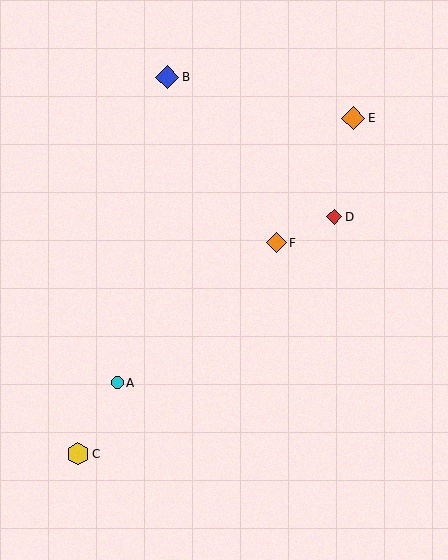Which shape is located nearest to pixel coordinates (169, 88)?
The blue diamond (labeled B) at (167, 77) is nearest to that location.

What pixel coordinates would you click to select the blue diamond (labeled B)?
Click at (167, 77) to select the blue diamond B.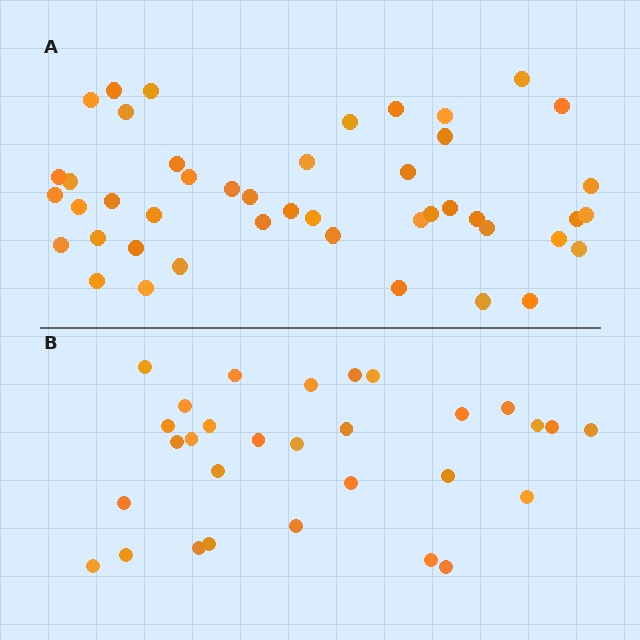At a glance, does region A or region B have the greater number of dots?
Region A (the top region) has more dots.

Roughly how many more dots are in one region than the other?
Region A has approximately 15 more dots than region B.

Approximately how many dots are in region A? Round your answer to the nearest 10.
About 40 dots. (The exact count is 45, which rounds to 40.)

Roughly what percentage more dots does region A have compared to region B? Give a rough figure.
About 50% more.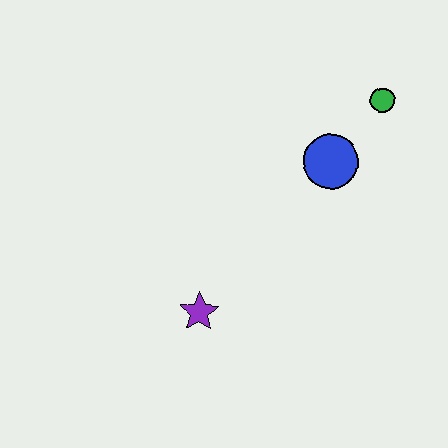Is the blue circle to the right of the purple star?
Yes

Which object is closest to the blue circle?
The green circle is closest to the blue circle.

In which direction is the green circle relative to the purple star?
The green circle is above the purple star.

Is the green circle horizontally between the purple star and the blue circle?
No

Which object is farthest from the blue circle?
The purple star is farthest from the blue circle.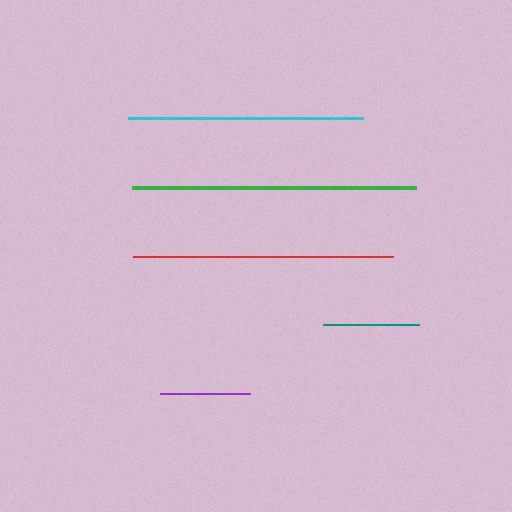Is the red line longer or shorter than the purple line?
The red line is longer than the purple line.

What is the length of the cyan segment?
The cyan segment is approximately 234 pixels long.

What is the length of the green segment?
The green segment is approximately 284 pixels long.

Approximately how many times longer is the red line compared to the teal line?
The red line is approximately 2.7 times the length of the teal line.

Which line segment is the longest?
The green line is the longest at approximately 284 pixels.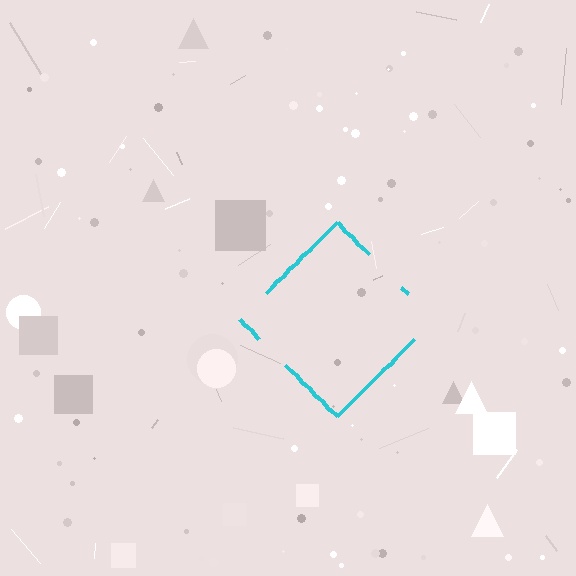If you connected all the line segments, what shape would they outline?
They would outline a diamond.